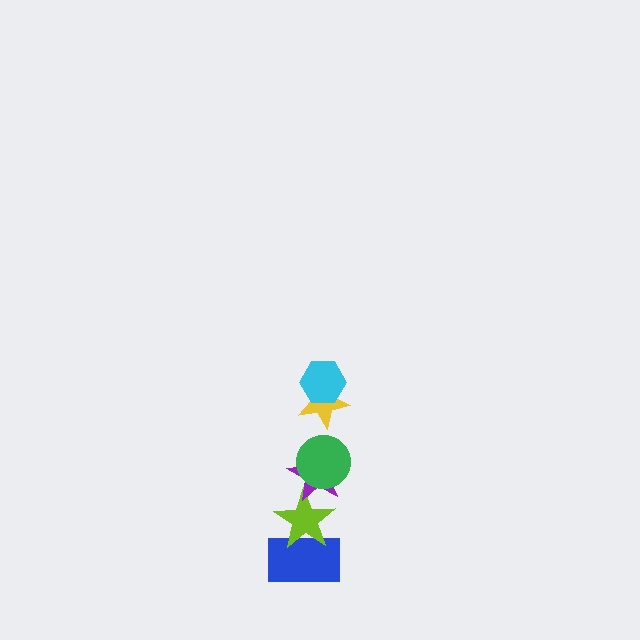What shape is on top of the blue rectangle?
The lime star is on top of the blue rectangle.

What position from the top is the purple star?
The purple star is 4th from the top.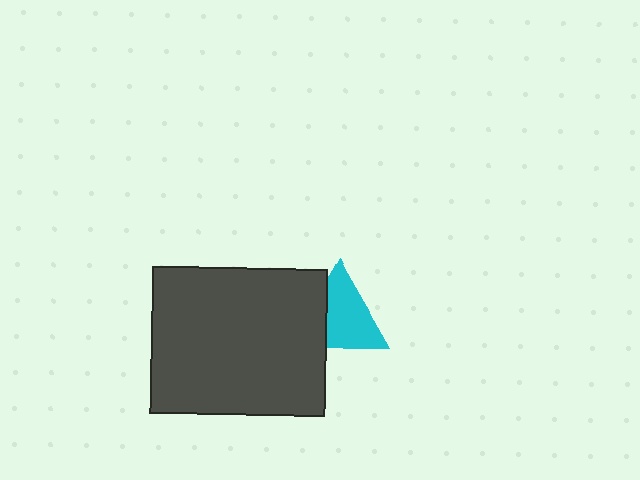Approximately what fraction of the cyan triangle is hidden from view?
Roughly 32% of the cyan triangle is hidden behind the dark gray rectangle.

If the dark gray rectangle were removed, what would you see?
You would see the complete cyan triangle.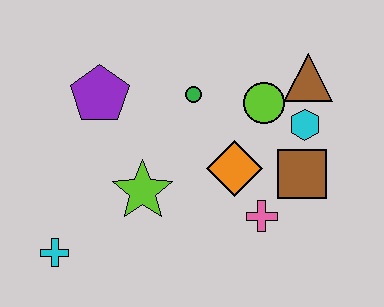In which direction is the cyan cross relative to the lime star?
The cyan cross is to the left of the lime star.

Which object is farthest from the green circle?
The cyan cross is farthest from the green circle.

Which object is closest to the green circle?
The lime circle is closest to the green circle.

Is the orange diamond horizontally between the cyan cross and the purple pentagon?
No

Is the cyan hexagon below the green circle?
Yes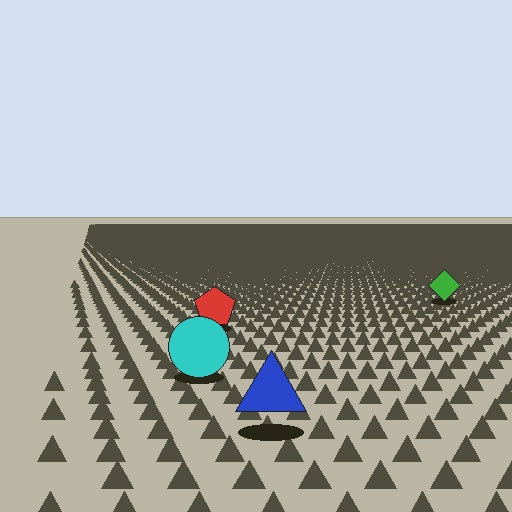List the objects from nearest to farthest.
From nearest to farthest: the blue triangle, the cyan circle, the red pentagon, the green diamond.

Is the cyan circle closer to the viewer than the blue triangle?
No. The blue triangle is closer — you can tell from the texture gradient: the ground texture is coarser near it.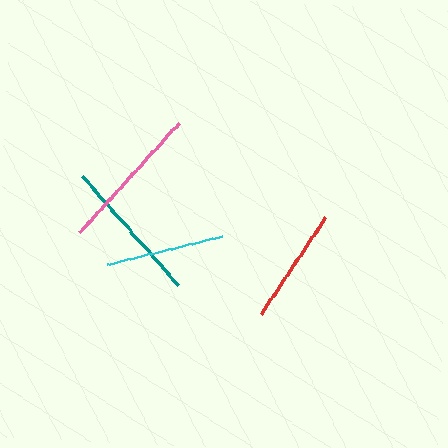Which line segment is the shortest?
The red line is the shortest at approximately 116 pixels.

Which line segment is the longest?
The pink line is the longest at approximately 148 pixels.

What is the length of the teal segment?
The teal segment is approximately 145 pixels long.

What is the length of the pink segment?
The pink segment is approximately 148 pixels long.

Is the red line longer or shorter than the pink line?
The pink line is longer than the red line.